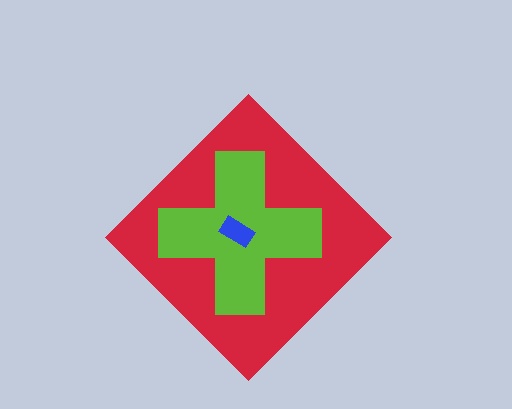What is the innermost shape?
The blue rectangle.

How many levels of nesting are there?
3.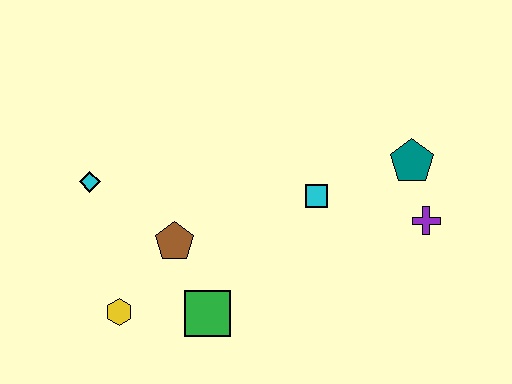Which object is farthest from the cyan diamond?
The purple cross is farthest from the cyan diamond.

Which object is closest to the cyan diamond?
The brown pentagon is closest to the cyan diamond.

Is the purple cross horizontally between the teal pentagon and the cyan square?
No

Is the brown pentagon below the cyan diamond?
Yes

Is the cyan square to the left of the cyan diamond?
No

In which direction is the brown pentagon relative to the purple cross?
The brown pentagon is to the left of the purple cross.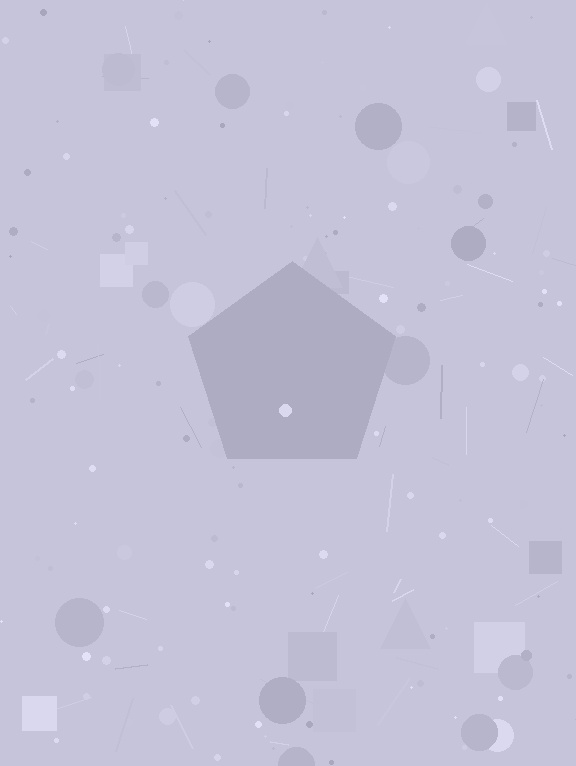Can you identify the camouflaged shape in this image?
The camouflaged shape is a pentagon.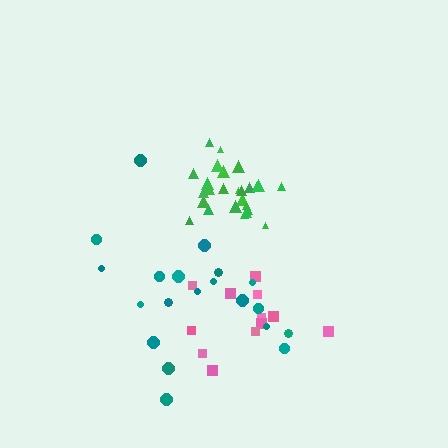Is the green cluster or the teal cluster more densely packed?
Green.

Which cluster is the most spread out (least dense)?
Teal.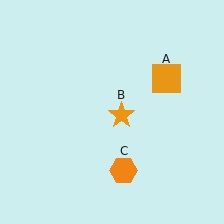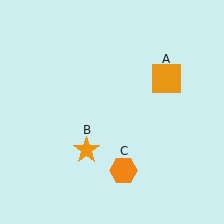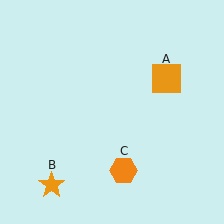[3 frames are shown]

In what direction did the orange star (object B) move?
The orange star (object B) moved down and to the left.